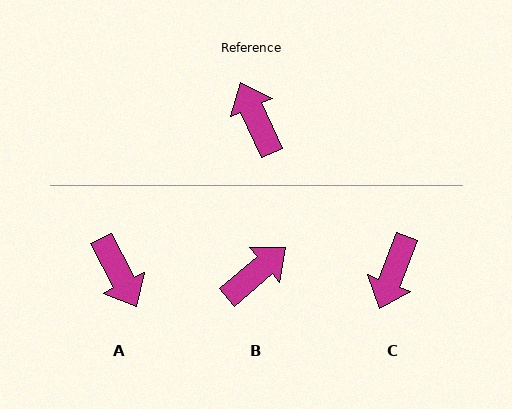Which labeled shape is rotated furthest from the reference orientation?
A, about 177 degrees away.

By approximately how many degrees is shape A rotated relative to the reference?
Approximately 177 degrees clockwise.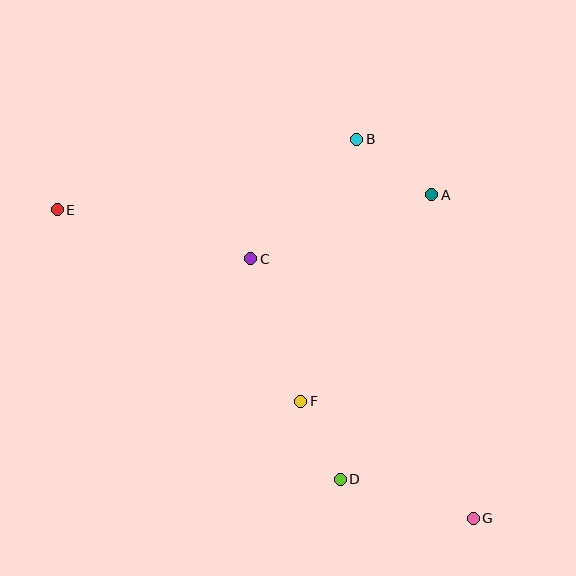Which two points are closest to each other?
Points D and F are closest to each other.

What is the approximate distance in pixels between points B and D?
The distance between B and D is approximately 340 pixels.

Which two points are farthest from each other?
Points E and G are farthest from each other.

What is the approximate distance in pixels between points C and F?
The distance between C and F is approximately 151 pixels.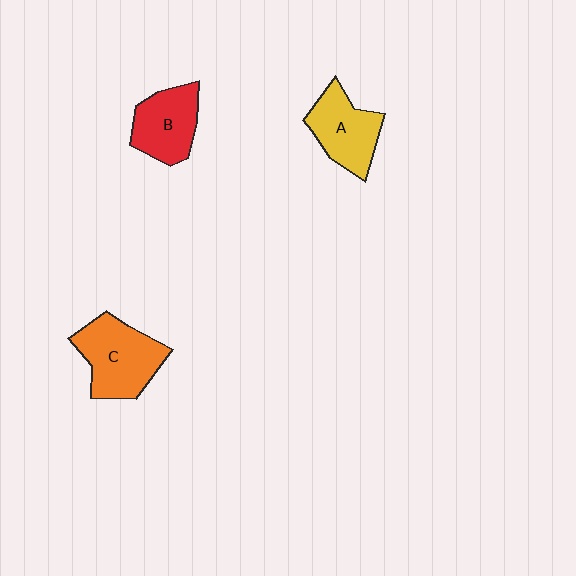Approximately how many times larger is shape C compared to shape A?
Approximately 1.2 times.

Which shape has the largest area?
Shape C (orange).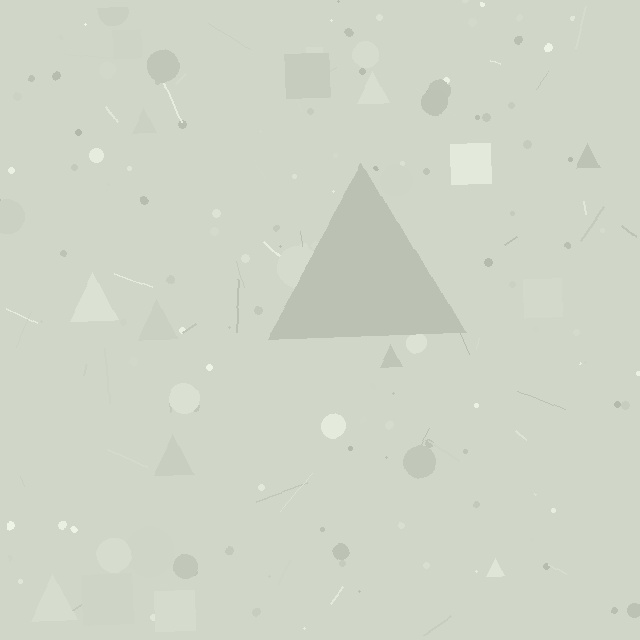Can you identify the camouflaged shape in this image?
The camouflaged shape is a triangle.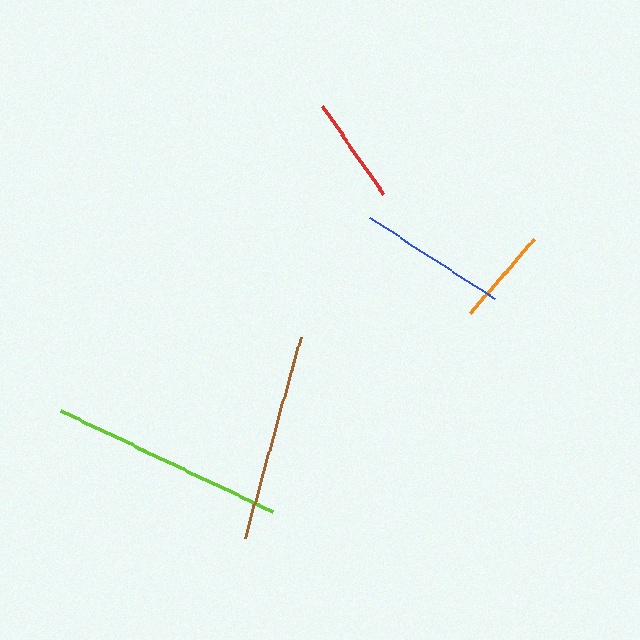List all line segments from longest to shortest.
From longest to shortest: lime, brown, blue, red, orange.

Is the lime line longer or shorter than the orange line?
The lime line is longer than the orange line.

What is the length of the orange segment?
The orange segment is approximately 97 pixels long.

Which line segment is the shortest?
The orange line is the shortest at approximately 97 pixels.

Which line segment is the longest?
The lime line is the longest at approximately 235 pixels.